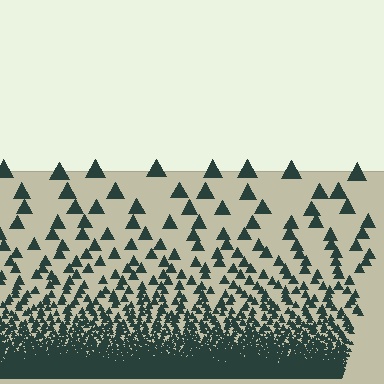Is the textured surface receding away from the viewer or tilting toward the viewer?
The surface appears to tilt toward the viewer. Texture elements get larger and sparser toward the top.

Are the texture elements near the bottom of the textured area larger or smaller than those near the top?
Smaller. The gradient is inverted — elements near the bottom are smaller and denser.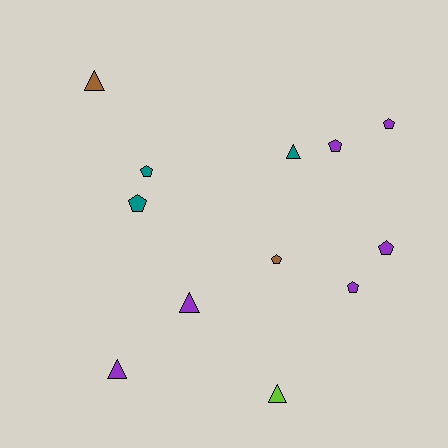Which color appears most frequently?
Purple, with 6 objects.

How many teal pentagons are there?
There are 2 teal pentagons.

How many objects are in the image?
There are 12 objects.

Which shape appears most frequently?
Pentagon, with 7 objects.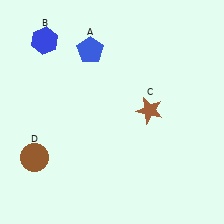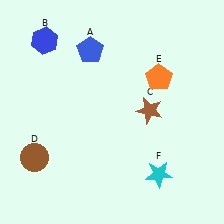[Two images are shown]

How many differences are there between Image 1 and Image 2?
There are 2 differences between the two images.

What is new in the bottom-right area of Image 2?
A cyan star (F) was added in the bottom-right area of Image 2.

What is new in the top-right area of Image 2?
An orange pentagon (E) was added in the top-right area of Image 2.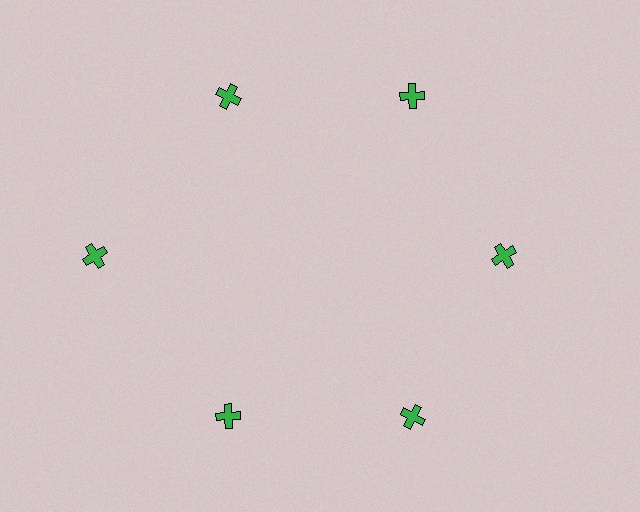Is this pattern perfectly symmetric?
No. The 6 green crosses are arranged in a ring, but one element near the 9 o'clock position is pushed outward from the center, breaking the 6-fold rotational symmetry.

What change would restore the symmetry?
The symmetry would be restored by moving it inward, back onto the ring so that all 6 crosses sit at equal angles and equal distance from the center.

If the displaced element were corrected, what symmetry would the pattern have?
It would have 6-fold rotational symmetry — the pattern would map onto itself every 60 degrees.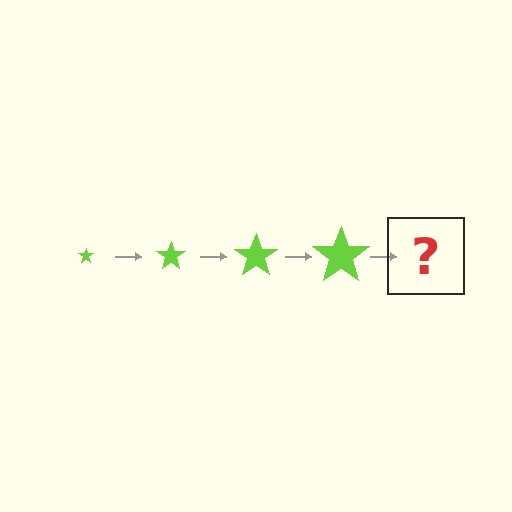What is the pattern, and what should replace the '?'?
The pattern is that the star gets progressively larger each step. The '?' should be a lime star, larger than the previous one.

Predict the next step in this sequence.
The next step is a lime star, larger than the previous one.